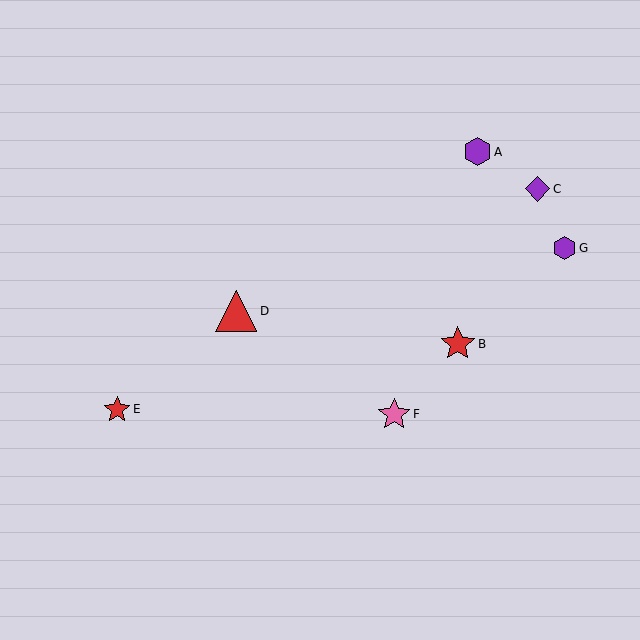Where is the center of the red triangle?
The center of the red triangle is at (236, 311).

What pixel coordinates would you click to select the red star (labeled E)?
Click at (117, 409) to select the red star E.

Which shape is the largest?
The red triangle (labeled D) is the largest.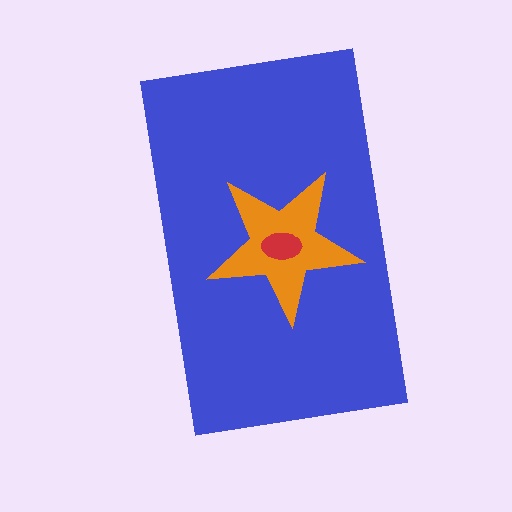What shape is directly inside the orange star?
The red ellipse.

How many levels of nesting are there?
3.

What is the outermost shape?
The blue rectangle.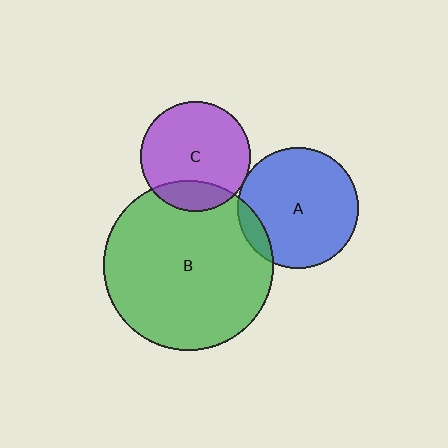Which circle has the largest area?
Circle B (green).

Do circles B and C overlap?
Yes.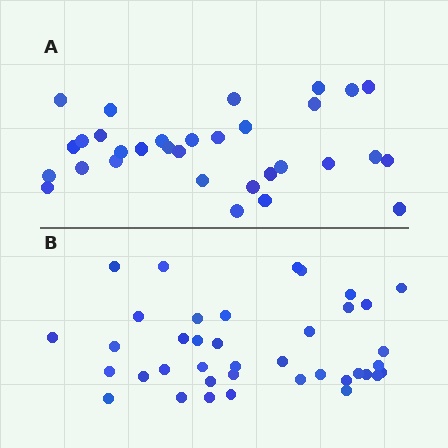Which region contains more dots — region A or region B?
Region B (the bottom region) has more dots.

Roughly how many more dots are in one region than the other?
Region B has roughly 8 or so more dots than region A.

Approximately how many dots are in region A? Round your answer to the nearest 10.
About 30 dots. (The exact count is 32, which rounds to 30.)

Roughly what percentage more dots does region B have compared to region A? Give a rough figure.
About 20% more.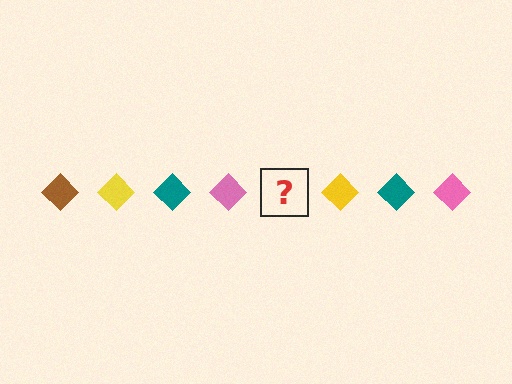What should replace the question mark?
The question mark should be replaced with a brown diamond.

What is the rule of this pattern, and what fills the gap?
The rule is that the pattern cycles through brown, yellow, teal, pink diamonds. The gap should be filled with a brown diamond.